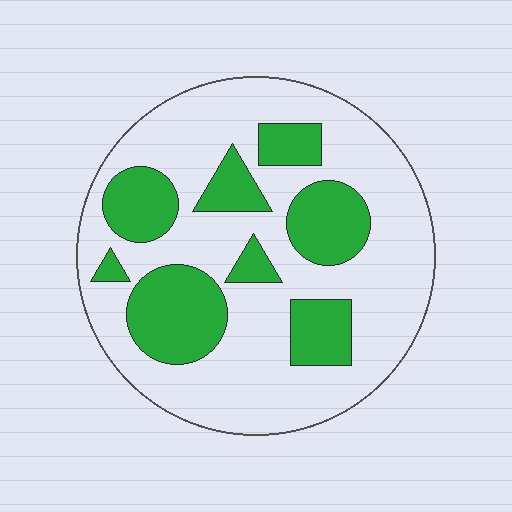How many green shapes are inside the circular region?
8.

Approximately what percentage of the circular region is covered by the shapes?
Approximately 30%.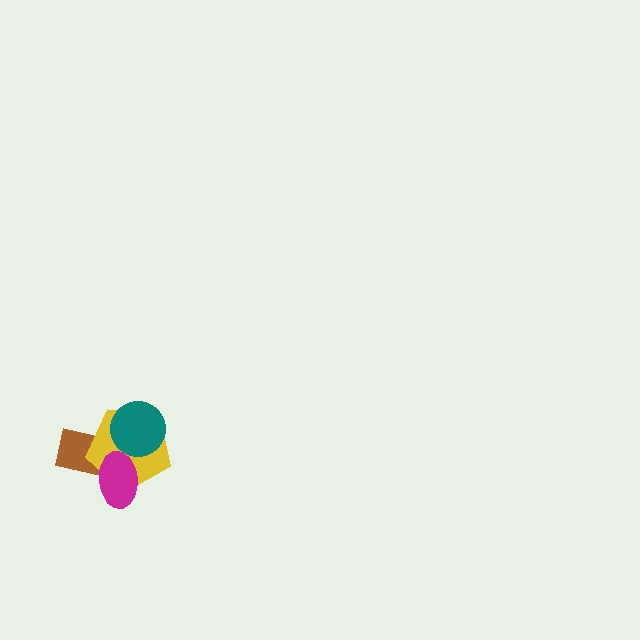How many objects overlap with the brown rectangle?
2 objects overlap with the brown rectangle.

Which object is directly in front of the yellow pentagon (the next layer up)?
The teal circle is directly in front of the yellow pentagon.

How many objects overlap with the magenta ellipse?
2 objects overlap with the magenta ellipse.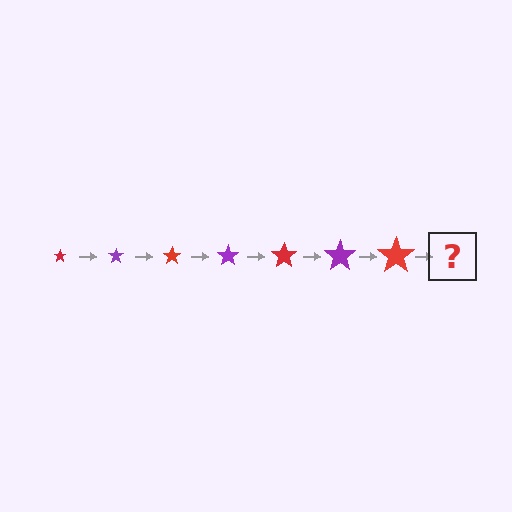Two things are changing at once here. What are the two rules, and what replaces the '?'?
The two rules are that the star grows larger each step and the color cycles through red and purple. The '?' should be a purple star, larger than the previous one.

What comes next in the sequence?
The next element should be a purple star, larger than the previous one.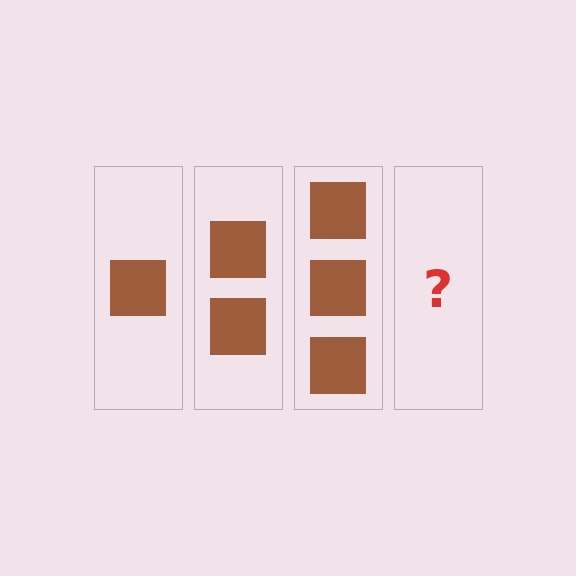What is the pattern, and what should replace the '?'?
The pattern is that each step adds one more square. The '?' should be 4 squares.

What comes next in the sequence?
The next element should be 4 squares.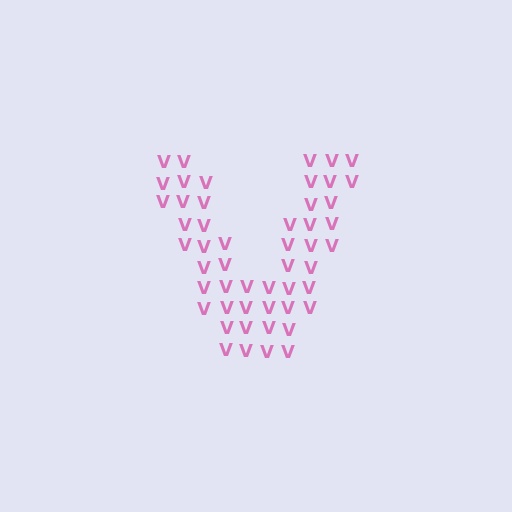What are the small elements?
The small elements are letter V's.